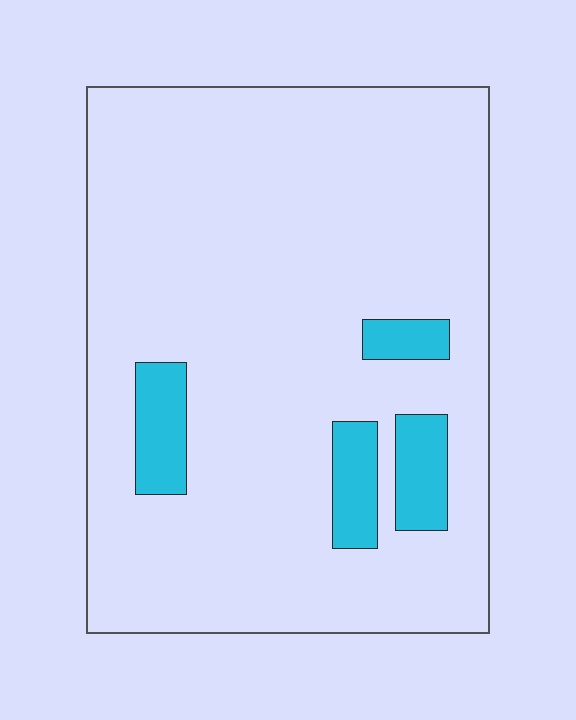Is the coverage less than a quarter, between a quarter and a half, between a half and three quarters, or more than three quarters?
Less than a quarter.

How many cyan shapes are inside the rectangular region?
4.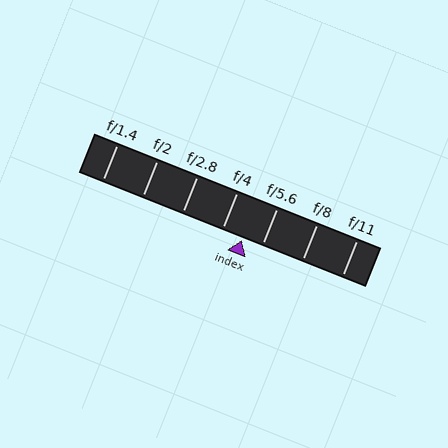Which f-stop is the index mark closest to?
The index mark is closest to f/5.6.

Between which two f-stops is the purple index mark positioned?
The index mark is between f/4 and f/5.6.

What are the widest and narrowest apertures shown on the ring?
The widest aperture shown is f/1.4 and the narrowest is f/11.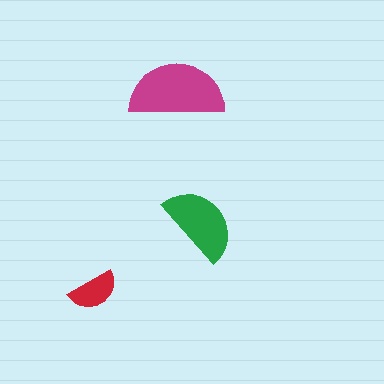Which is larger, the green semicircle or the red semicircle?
The green one.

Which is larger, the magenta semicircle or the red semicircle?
The magenta one.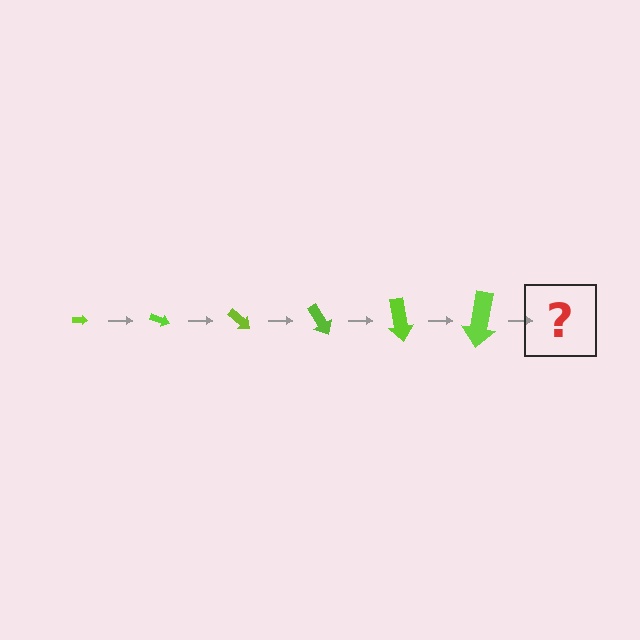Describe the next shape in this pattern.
It should be an arrow, larger than the previous one and rotated 120 degrees from the start.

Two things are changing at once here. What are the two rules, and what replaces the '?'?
The two rules are that the arrow grows larger each step and it rotates 20 degrees each step. The '?' should be an arrow, larger than the previous one and rotated 120 degrees from the start.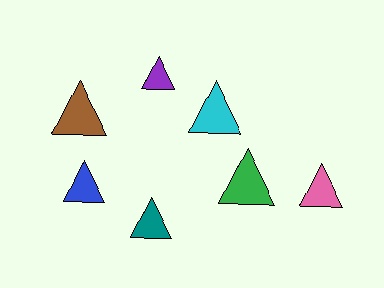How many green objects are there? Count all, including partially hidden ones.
There is 1 green object.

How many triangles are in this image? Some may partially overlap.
There are 7 triangles.